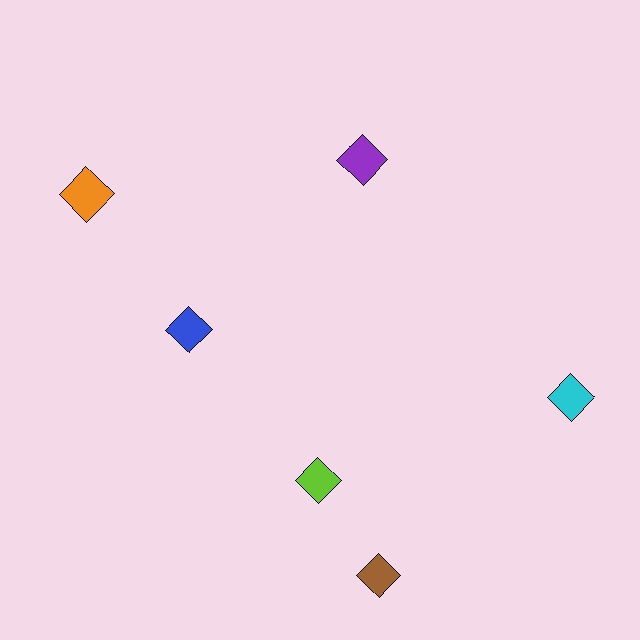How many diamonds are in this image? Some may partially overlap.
There are 6 diamonds.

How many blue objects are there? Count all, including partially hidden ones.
There is 1 blue object.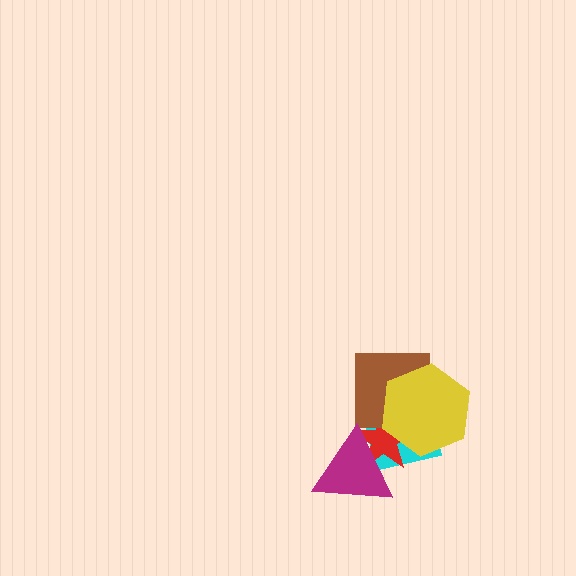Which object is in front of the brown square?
The yellow hexagon is in front of the brown square.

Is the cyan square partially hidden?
Yes, it is partially covered by another shape.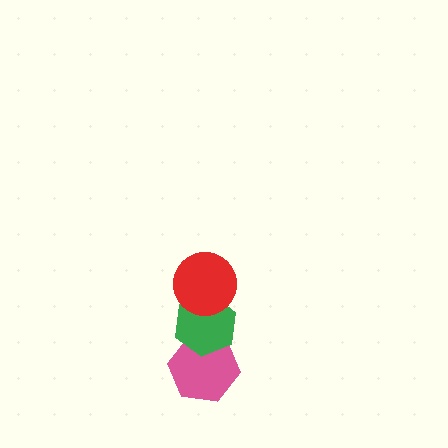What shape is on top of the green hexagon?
The red circle is on top of the green hexagon.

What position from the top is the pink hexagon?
The pink hexagon is 3rd from the top.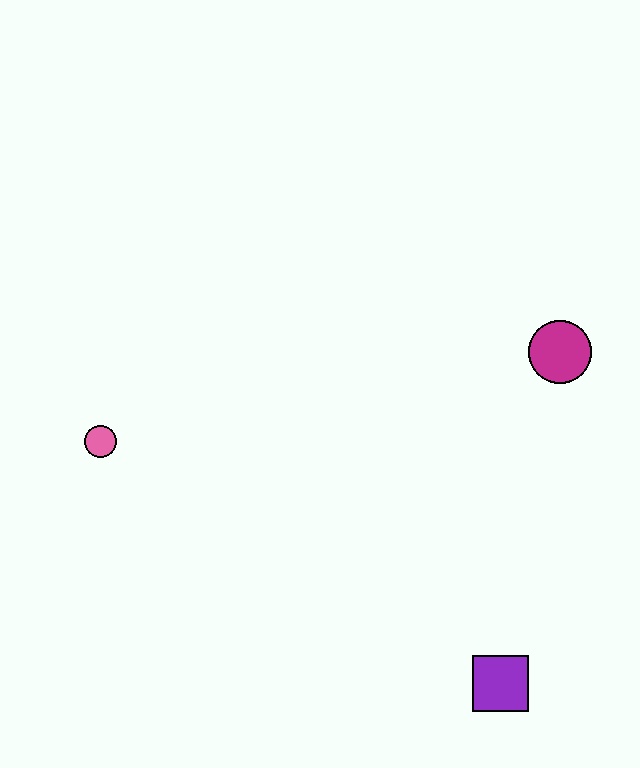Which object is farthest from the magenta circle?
The pink circle is farthest from the magenta circle.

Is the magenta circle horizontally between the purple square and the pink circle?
No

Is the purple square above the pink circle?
No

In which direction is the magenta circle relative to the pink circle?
The magenta circle is to the right of the pink circle.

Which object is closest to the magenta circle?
The purple square is closest to the magenta circle.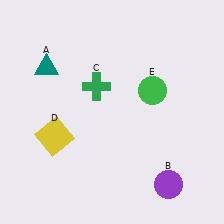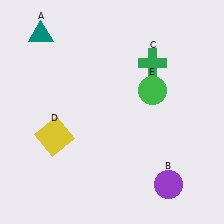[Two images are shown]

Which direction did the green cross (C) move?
The green cross (C) moved right.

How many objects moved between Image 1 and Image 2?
2 objects moved between the two images.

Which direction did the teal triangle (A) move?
The teal triangle (A) moved up.